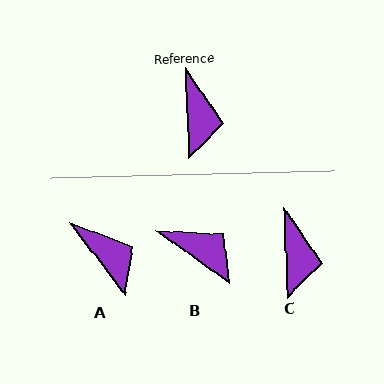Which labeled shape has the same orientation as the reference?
C.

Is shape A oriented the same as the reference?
No, it is off by about 35 degrees.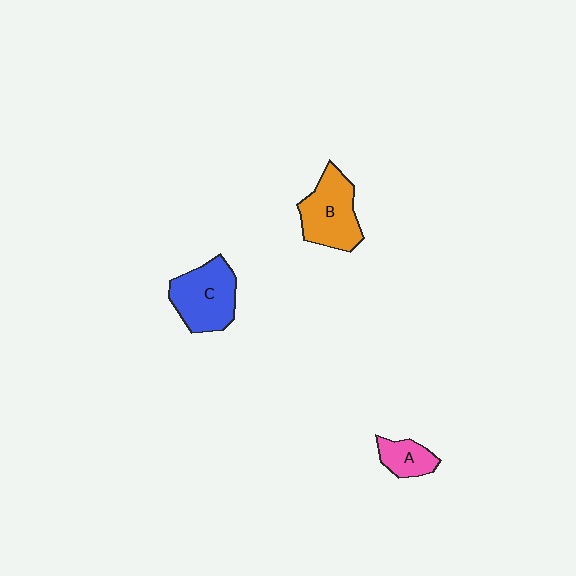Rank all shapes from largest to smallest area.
From largest to smallest: C (blue), B (orange), A (pink).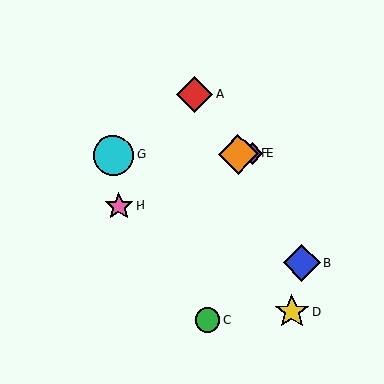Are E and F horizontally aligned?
Yes, both are at y≈154.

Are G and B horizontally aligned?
No, G is at y≈155 and B is at y≈263.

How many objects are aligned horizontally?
3 objects (E, F, G) are aligned horizontally.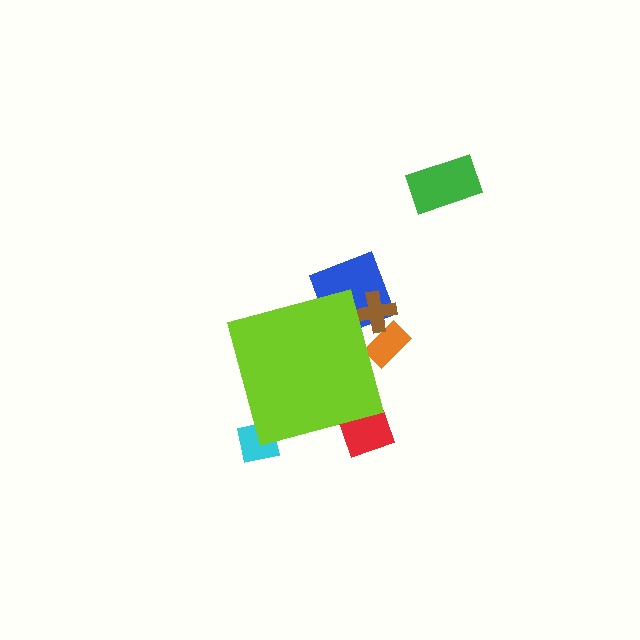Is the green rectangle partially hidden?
No, the green rectangle is fully visible.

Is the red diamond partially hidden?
Yes, the red diamond is partially hidden behind the lime diamond.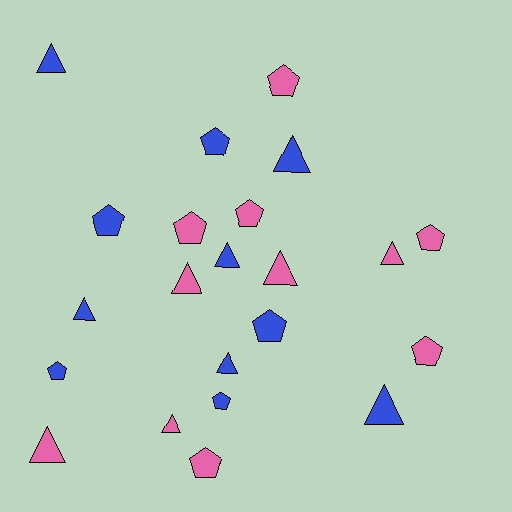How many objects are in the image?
There are 22 objects.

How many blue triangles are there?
There are 6 blue triangles.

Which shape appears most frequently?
Pentagon, with 11 objects.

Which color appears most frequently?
Pink, with 11 objects.